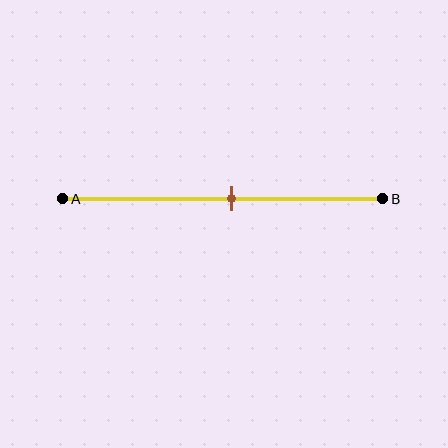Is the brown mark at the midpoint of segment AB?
Yes, the mark is approximately at the midpoint.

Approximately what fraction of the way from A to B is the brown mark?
The brown mark is approximately 55% of the way from A to B.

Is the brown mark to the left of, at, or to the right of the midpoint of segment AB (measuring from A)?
The brown mark is approximately at the midpoint of segment AB.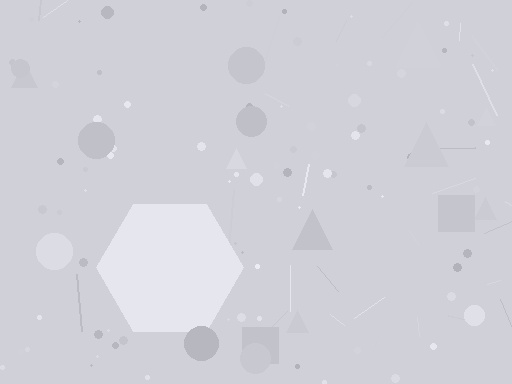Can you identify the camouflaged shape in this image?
The camouflaged shape is a hexagon.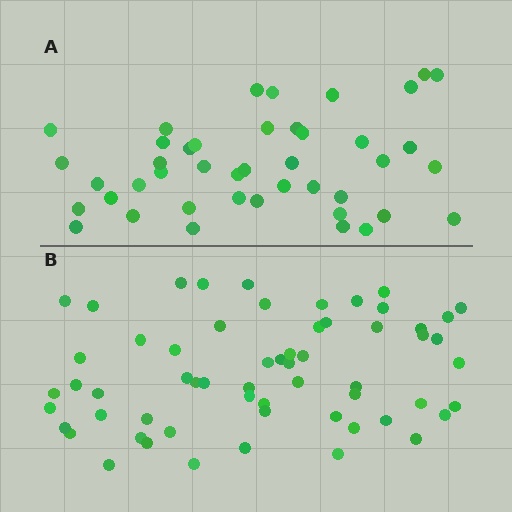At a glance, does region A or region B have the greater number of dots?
Region B (the bottom region) has more dots.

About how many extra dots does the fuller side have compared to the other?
Region B has approximately 15 more dots than region A.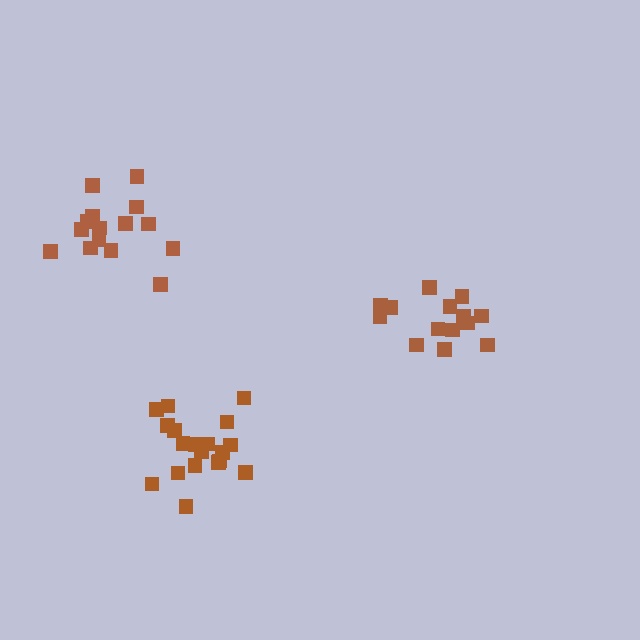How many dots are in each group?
Group 1: 19 dots, Group 2: 14 dots, Group 3: 15 dots (48 total).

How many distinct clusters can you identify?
There are 3 distinct clusters.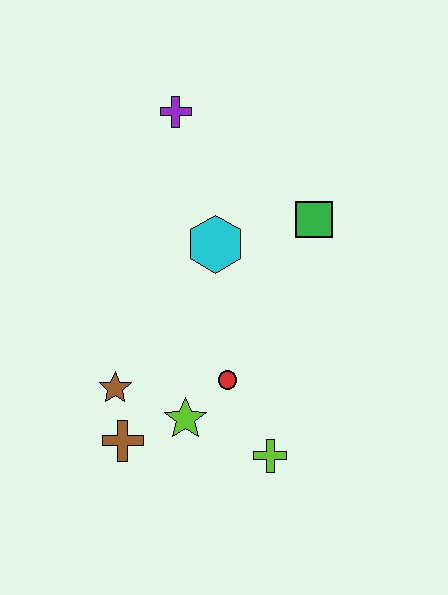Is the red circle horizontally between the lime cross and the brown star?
Yes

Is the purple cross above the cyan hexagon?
Yes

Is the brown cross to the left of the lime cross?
Yes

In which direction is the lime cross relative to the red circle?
The lime cross is below the red circle.